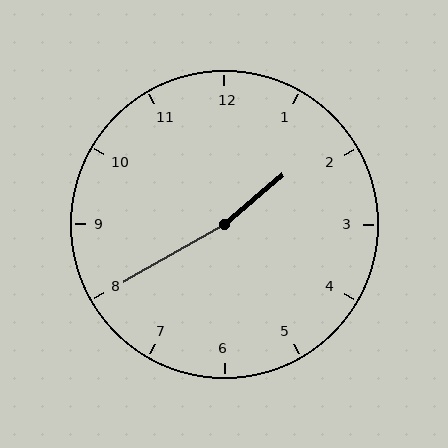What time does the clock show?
1:40.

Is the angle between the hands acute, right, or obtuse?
It is obtuse.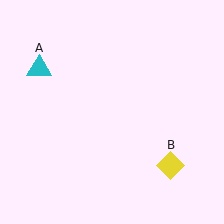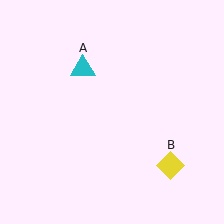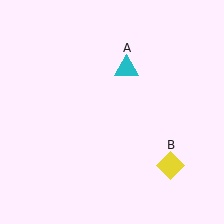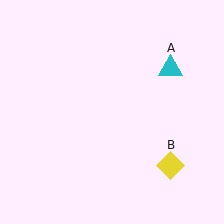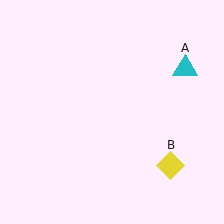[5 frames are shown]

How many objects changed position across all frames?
1 object changed position: cyan triangle (object A).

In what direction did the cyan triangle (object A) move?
The cyan triangle (object A) moved right.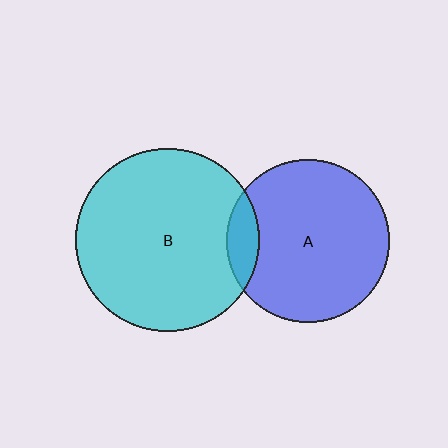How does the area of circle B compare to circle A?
Approximately 1.3 times.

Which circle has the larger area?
Circle B (cyan).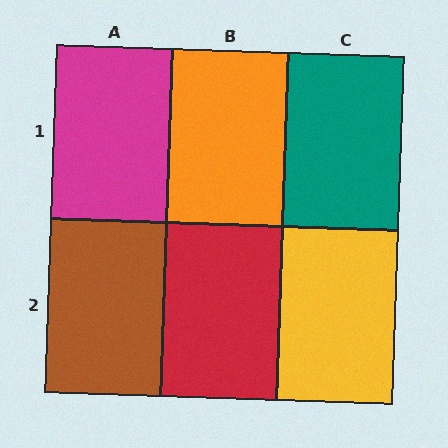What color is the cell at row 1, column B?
Orange.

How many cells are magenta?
1 cell is magenta.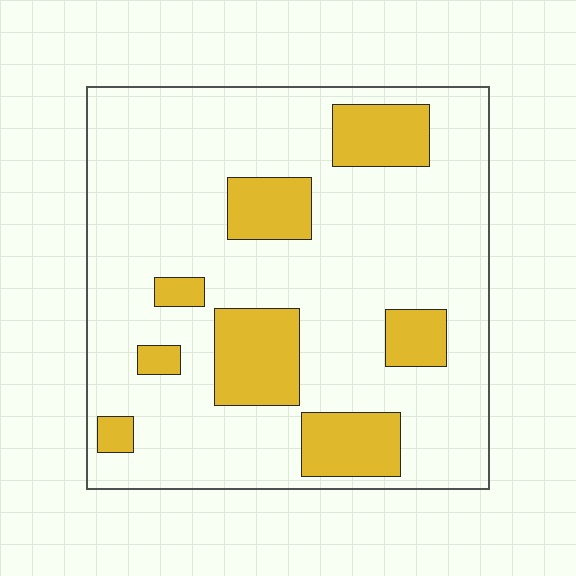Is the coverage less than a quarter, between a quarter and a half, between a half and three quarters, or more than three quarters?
Less than a quarter.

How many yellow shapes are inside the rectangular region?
8.